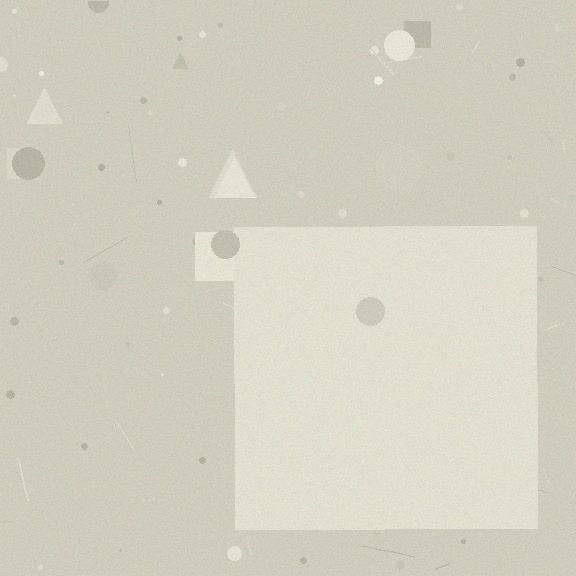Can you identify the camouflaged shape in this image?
The camouflaged shape is a square.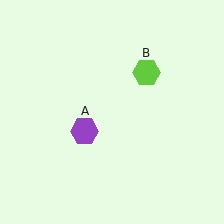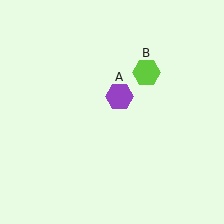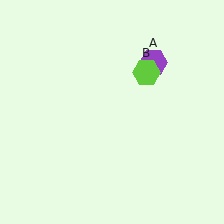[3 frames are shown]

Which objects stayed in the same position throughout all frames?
Lime hexagon (object B) remained stationary.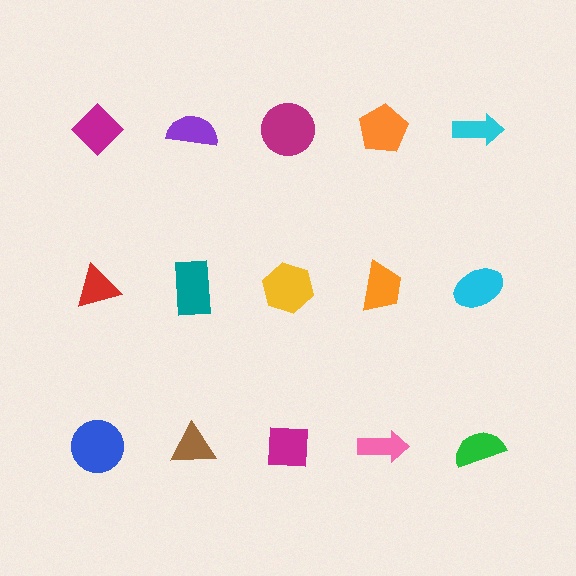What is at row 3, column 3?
A magenta square.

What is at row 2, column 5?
A cyan ellipse.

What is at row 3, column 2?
A brown triangle.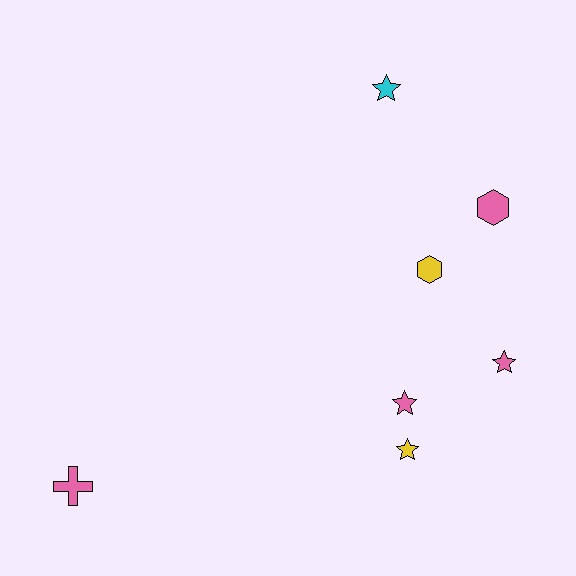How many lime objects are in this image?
There are no lime objects.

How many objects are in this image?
There are 7 objects.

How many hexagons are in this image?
There are 2 hexagons.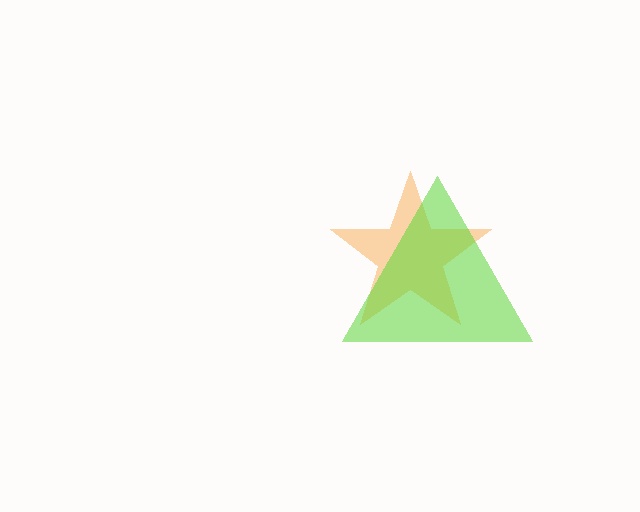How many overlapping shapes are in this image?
There are 2 overlapping shapes in the image.